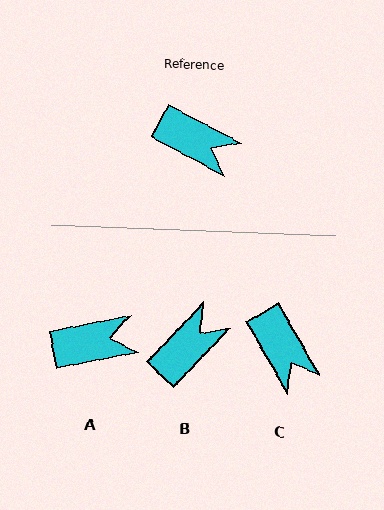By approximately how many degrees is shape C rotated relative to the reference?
Approximately 32 degrees clockwise.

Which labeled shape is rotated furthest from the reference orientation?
B, about 74 degrees away.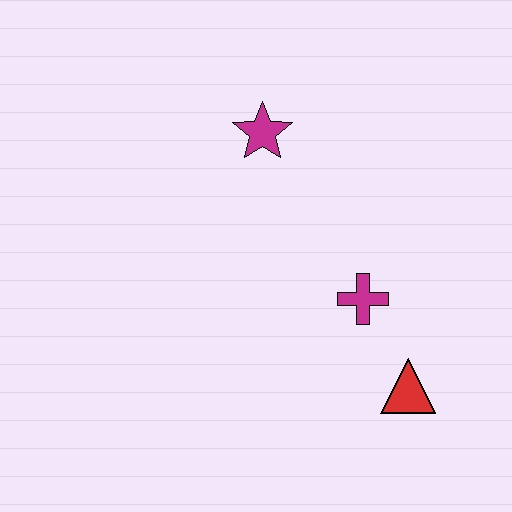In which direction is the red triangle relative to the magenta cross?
The red triangle is below the magenta cross.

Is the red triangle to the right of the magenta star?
Yes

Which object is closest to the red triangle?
The magenta cross is closest to the red triangle.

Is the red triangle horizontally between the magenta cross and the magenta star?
No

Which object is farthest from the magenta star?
The red triangle is farthest from the magenta star.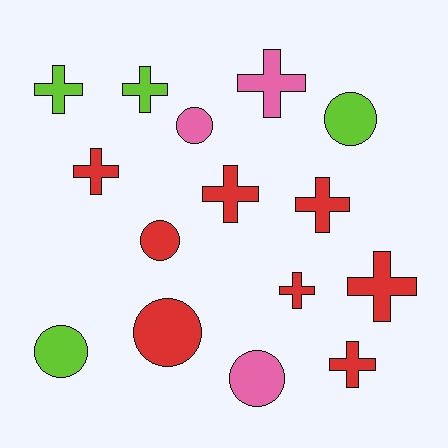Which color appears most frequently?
Red, with 8 objects.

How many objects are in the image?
There are 15 objects.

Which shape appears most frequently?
Cross, with 9 objects.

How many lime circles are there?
There are 2 lime circles.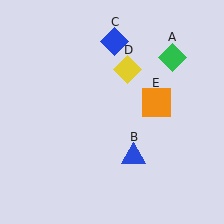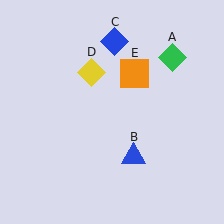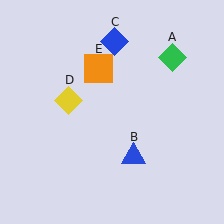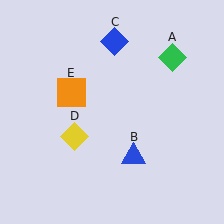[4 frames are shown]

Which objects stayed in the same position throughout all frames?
Green diamond (object A) and blue triangle (object B) and blue diamond (object C) remained stationary.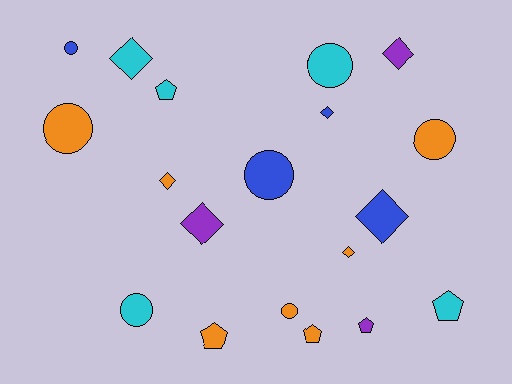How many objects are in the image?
There are 19 objects.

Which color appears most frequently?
Orange, with 7 objects.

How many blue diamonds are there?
There are 2 blue diamonds.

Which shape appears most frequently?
Circle, with 7 objects.